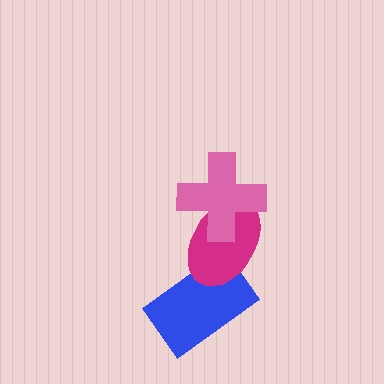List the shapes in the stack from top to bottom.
From top to bottom: the pink cross, the magenta ellipse, the blue rectangle.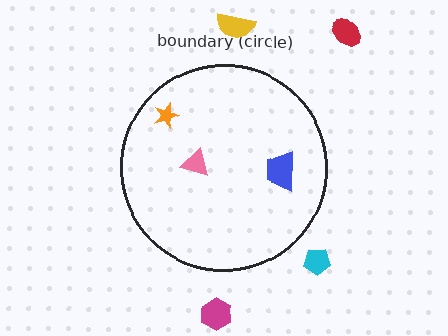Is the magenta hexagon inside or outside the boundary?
Outside.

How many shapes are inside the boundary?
3 inside, 4 outside.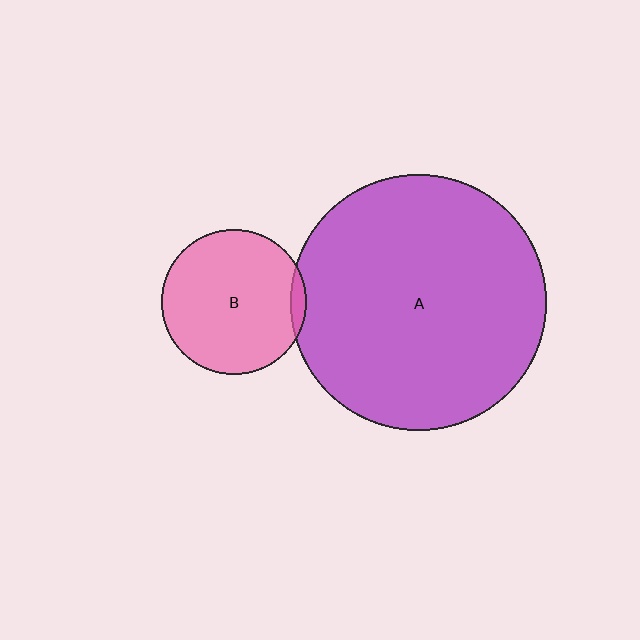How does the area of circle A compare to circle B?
Approximately 3.1 times.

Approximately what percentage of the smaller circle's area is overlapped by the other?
Approximately 5%.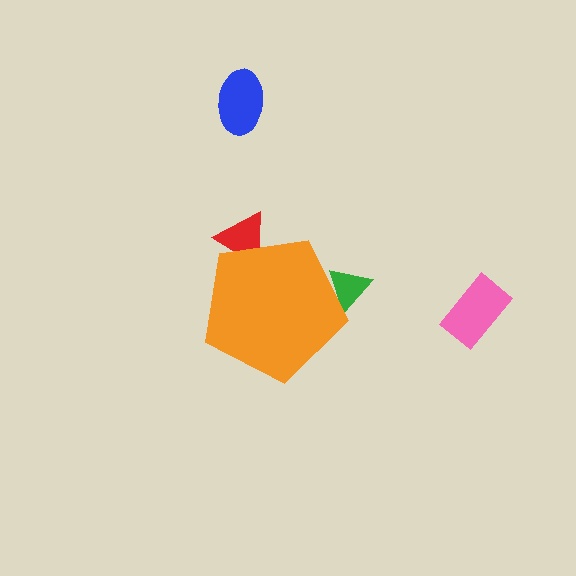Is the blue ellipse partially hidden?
No, the blue ellipse is fully visible.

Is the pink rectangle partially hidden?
No, the pink rectangle is fully visible.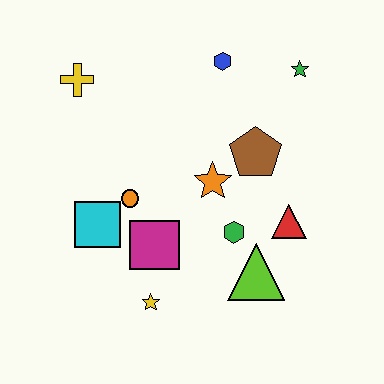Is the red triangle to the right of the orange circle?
Yes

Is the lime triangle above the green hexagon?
No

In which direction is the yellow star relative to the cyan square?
The yellow star is below the cyan square.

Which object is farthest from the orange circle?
The green star is farthest from the orange circle.